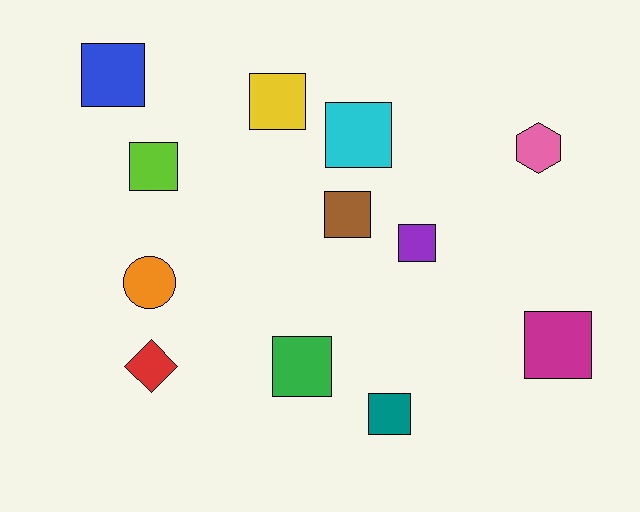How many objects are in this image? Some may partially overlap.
There are 12 objects.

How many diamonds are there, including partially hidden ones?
There is 1 diamond.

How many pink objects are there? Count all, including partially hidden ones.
There is 1 pink object.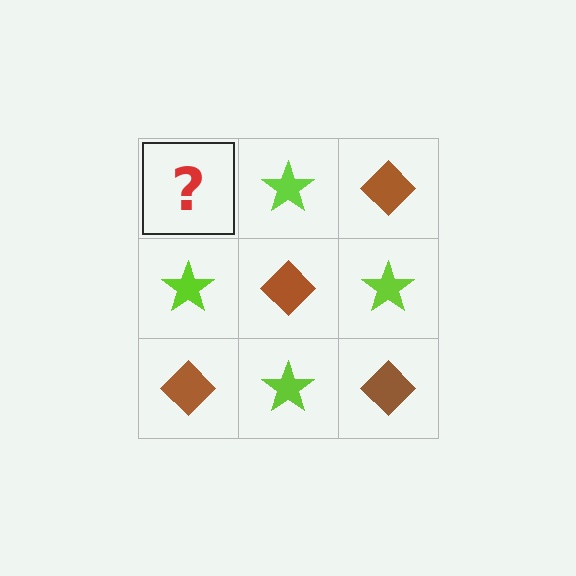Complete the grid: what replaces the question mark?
The question mark should be replaced with a brown diamond.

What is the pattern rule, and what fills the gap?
The rule is that it alternates brown diamond and lime star in a checkerboard pattern. The gap should be filled with a brown diamond.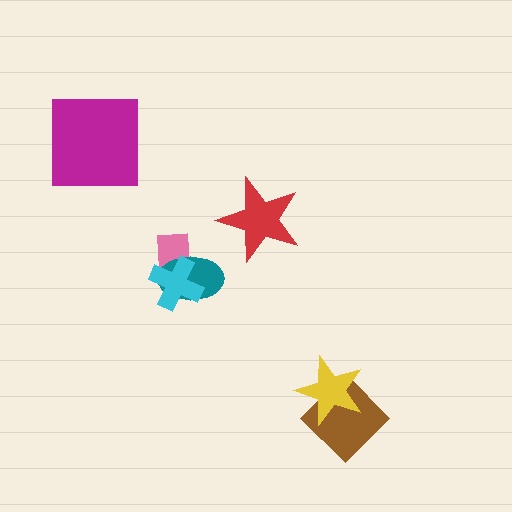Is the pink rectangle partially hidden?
Yes, it is partially covered by another shape.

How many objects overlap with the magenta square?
0 objects overlap with the magenta square.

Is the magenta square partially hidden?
No, no other shape covers it.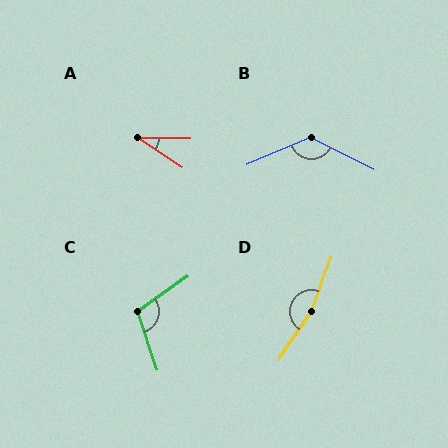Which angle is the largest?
D, at approximately 166 degrees.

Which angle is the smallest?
A, at approximately 33 degrees.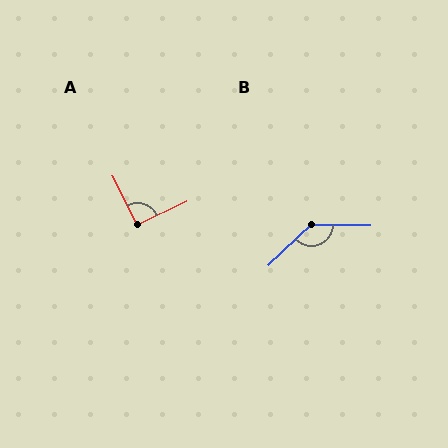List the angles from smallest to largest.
A (91°), B (136°).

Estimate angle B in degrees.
Approximately 136 degrees.